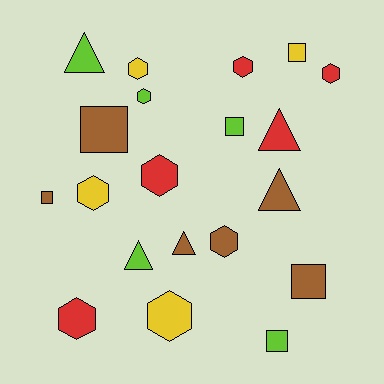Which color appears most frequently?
Brown, with 6 objects.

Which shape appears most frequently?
Hexagon, with 9 objects.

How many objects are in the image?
There are 20 objects.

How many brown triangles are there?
There are 2 brown triangles.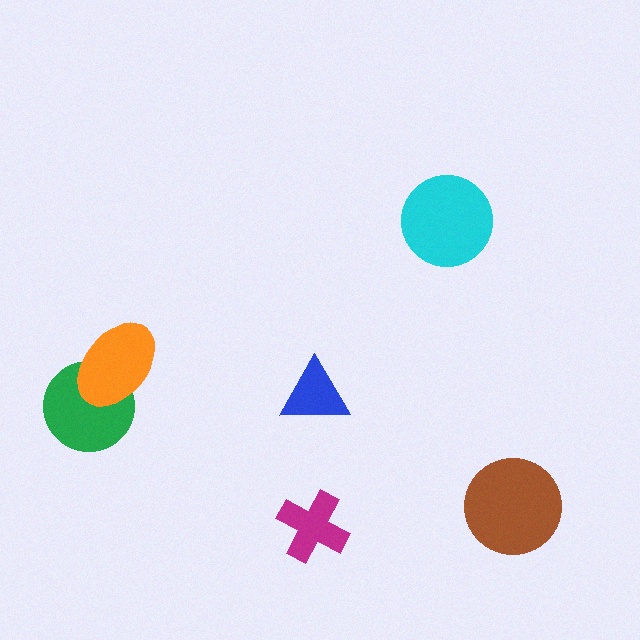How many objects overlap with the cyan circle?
0 objects overlap with the cyan circle.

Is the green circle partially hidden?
Yes, it is partially covered by another shape.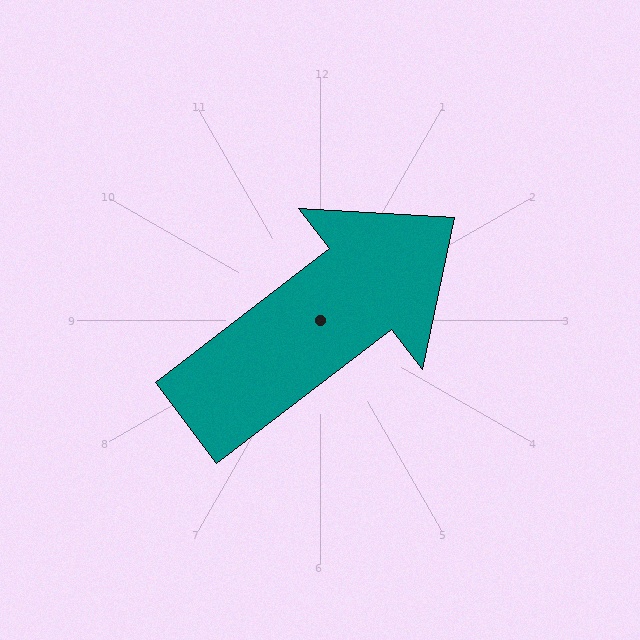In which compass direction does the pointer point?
Northeast.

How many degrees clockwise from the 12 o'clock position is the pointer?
Approximately 52 degrees.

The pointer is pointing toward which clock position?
Roughly 2 o'clock.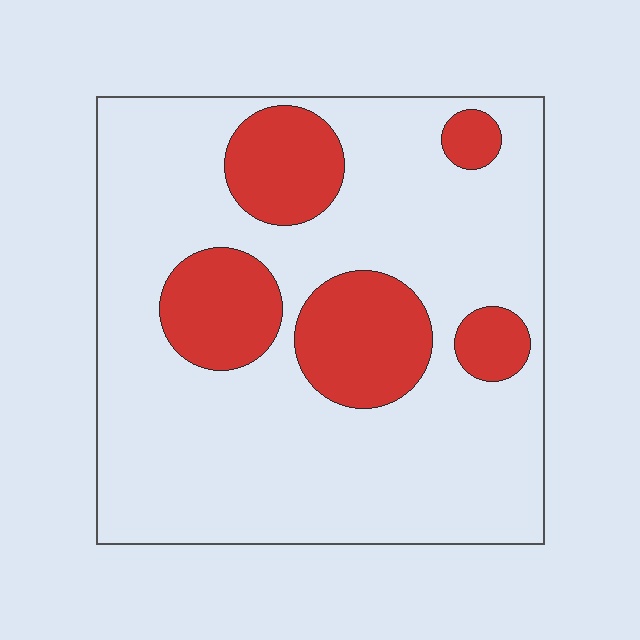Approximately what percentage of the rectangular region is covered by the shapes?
Approximately 25%.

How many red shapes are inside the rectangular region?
5.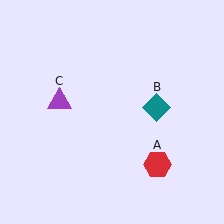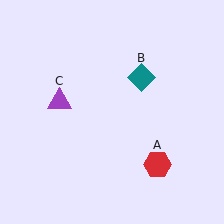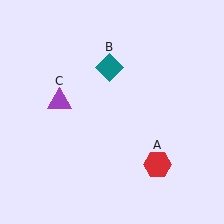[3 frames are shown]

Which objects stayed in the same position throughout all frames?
Red hexagon (object A) and purple triangle (object C) remained stationary.